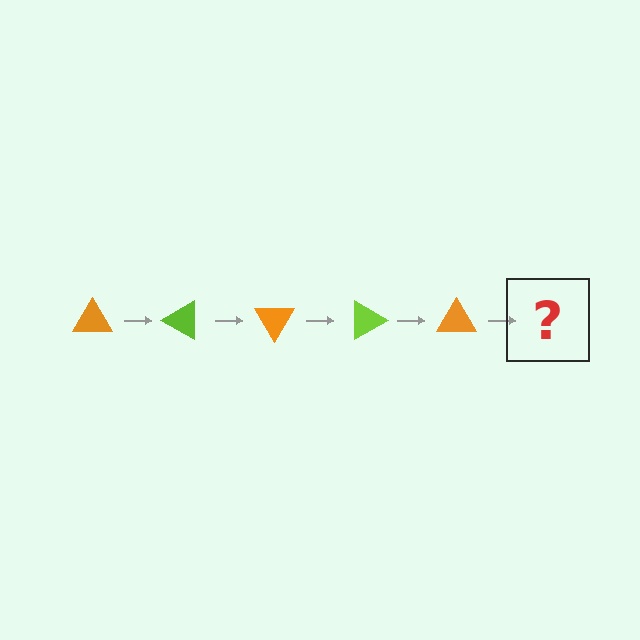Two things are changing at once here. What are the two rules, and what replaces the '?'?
The two rules are that it rotates 30 degrees each step and the color cycles through orange and lime. The '?' should be a lime triangle, rotated 150 degrees from the start.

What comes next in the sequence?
The next element should be a lime triangle, rotated 150 degrees from the start.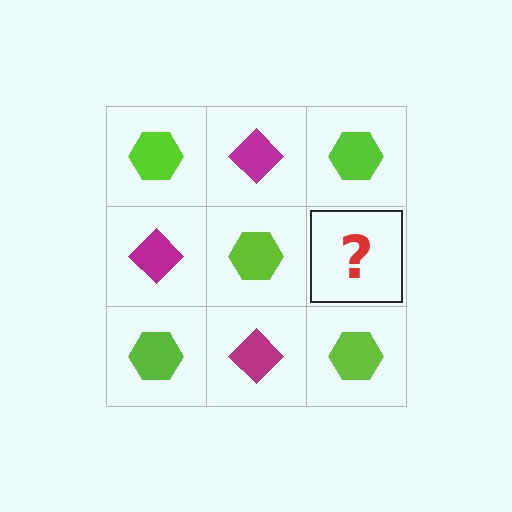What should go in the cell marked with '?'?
The missing cell should contain a magenta diamond.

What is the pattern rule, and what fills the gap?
The rule is that it alternates lime hexagon and magenta diamond in a checkerboard pattern. The gap should be filled with a magenta diamond.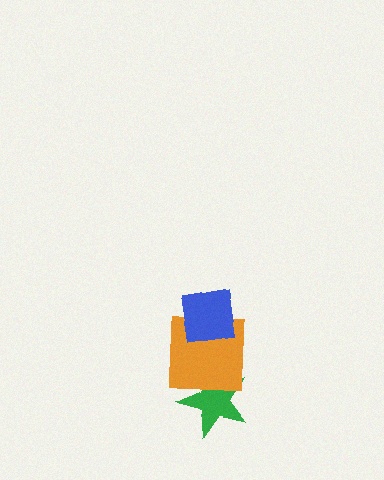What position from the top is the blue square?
The blue square is 1st from the top.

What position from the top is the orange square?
The orange square is 2nd from the top.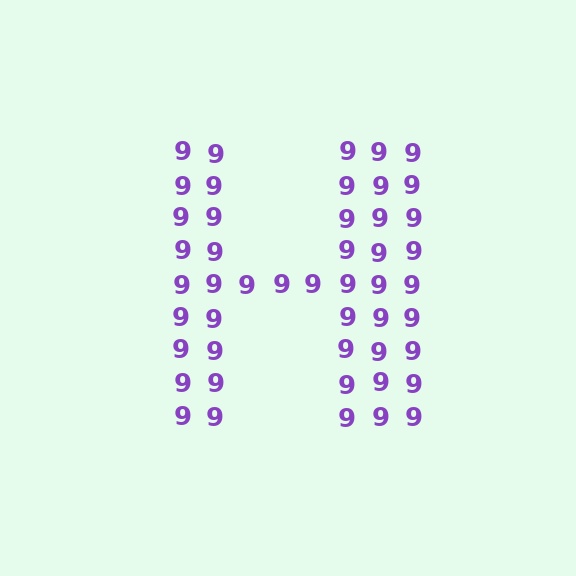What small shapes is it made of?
It is made of small digit 9's.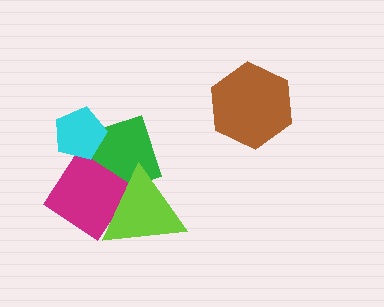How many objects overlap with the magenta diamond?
3 objects overlap with the magenta diamond.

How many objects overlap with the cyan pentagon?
2 objects overlap with the cyan pentagon.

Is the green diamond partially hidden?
Yes, it is partially covered by another shape.